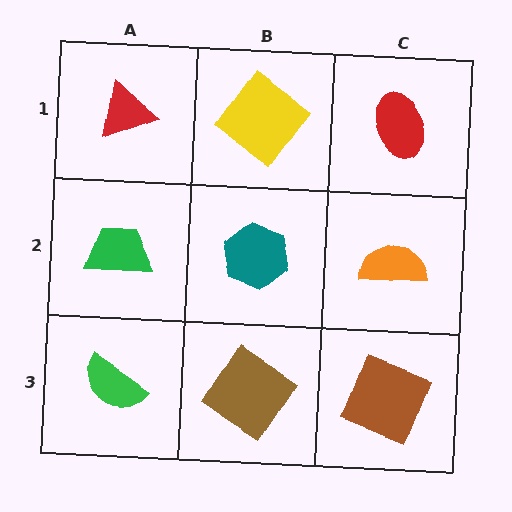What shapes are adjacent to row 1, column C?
An orange semicircle (row 2, column C), a yellow diamond (row 1, column B).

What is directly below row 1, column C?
An orange semicircle.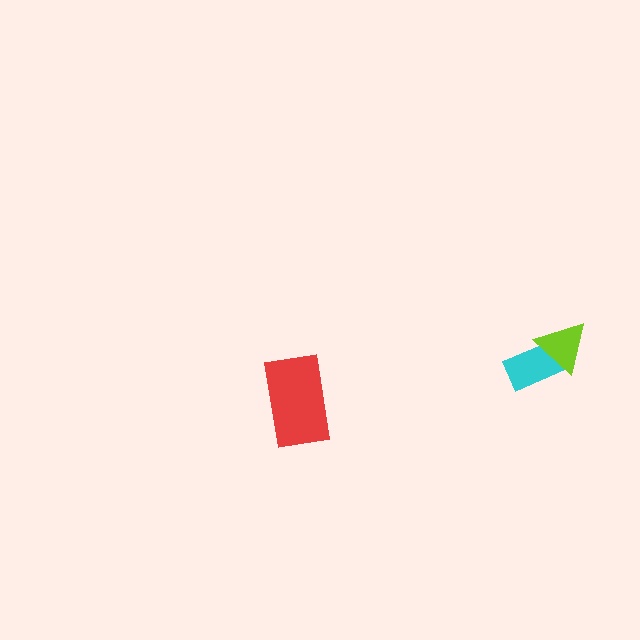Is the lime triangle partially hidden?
No, no other shape covers it.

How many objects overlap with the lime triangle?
1 object overlaps with the lime triangle.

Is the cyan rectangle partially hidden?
Yes, it is partially covered by another shape.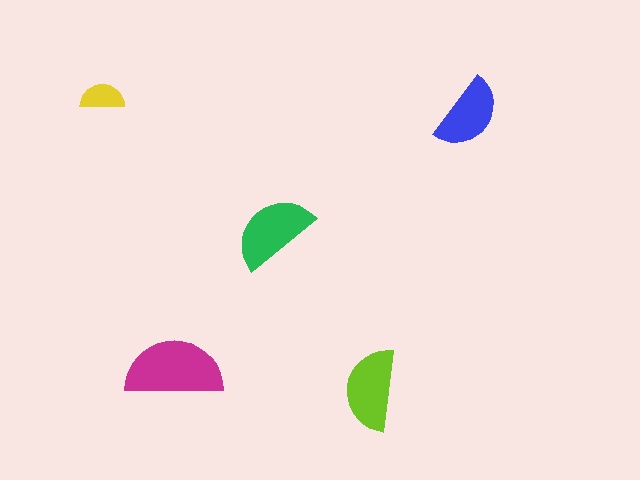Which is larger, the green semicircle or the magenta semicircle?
The magenta one.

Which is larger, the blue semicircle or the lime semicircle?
The lime one.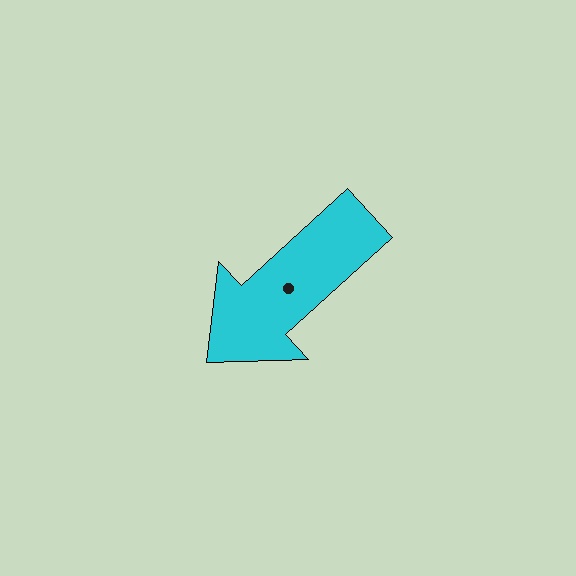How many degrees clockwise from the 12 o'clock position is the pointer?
Approximately 228 degrees.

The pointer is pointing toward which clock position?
Roughly 8 o'clock.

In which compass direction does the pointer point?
Southwest.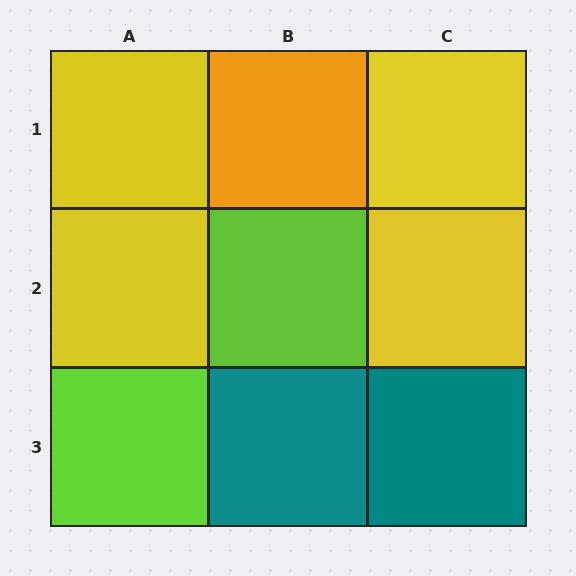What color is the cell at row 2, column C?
Yellow.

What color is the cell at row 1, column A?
Yellow.